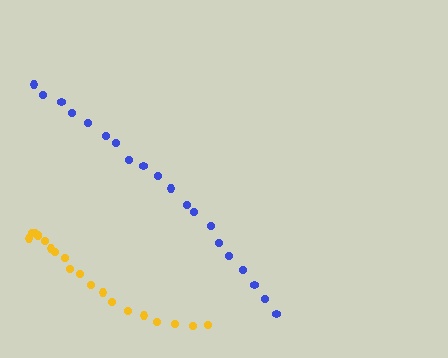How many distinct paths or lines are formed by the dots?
There are 2 distinct paths.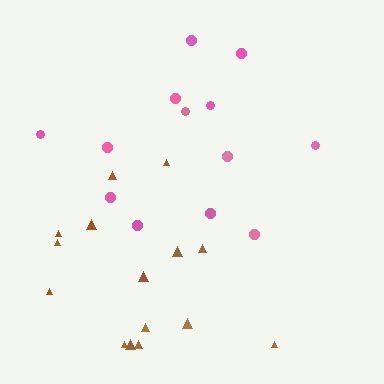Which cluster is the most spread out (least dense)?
Pink.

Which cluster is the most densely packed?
Brown.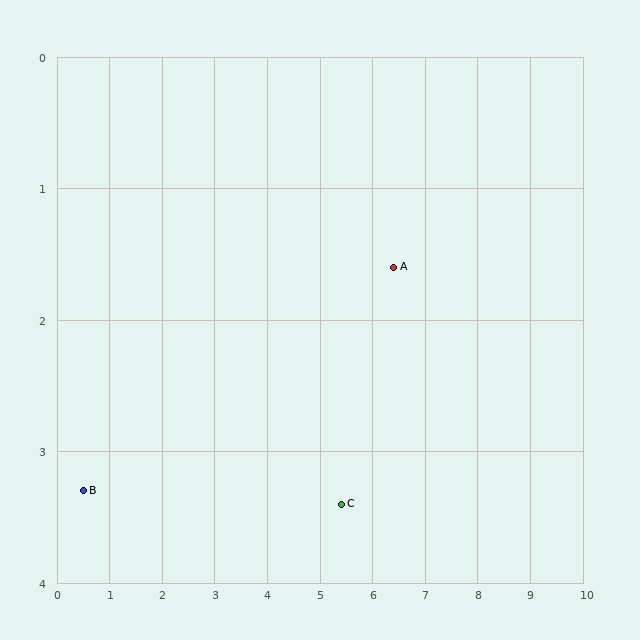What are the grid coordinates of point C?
Point C is at approximately (5.4, 3.4).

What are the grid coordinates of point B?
Point B is at approximately (0.5, 3.3).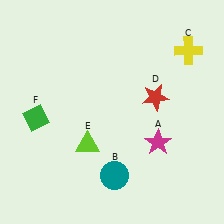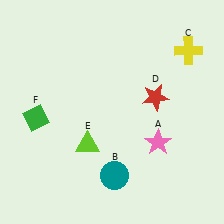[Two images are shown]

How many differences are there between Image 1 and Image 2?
There is 1 difference between the two images.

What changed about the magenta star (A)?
In Image 1, A is magenta. In Image 2, it changed to pink.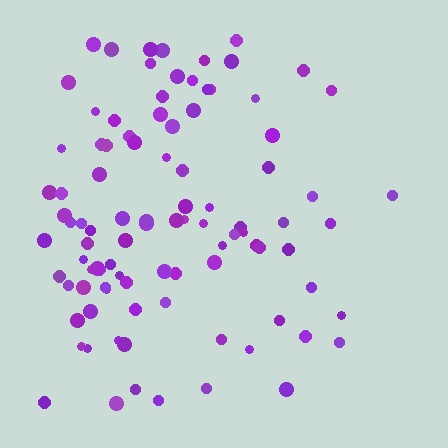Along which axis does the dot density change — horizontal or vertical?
Horizontal.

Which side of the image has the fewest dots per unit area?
The right.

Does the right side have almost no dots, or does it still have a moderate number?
Still a moderate number, just noticeably fewer than the left.